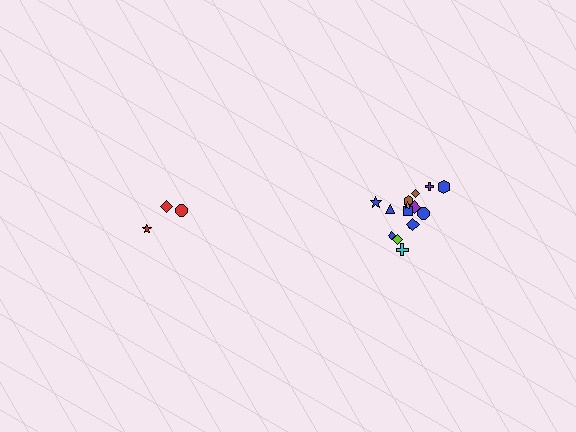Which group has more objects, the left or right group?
The right group.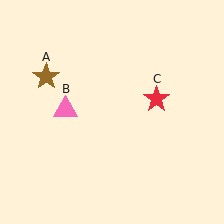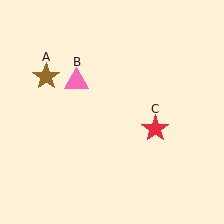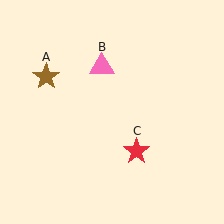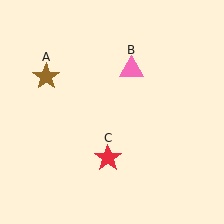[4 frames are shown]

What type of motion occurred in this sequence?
The pink triangle (object B), red star (object C) rotated clockwise around the center of the scene.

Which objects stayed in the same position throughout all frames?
Brown star (object A) remained stationary.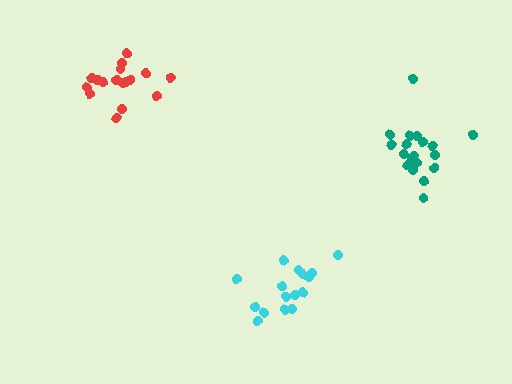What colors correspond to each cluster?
The clusters are colored: cyan, teal, red.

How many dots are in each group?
Group 1: 16 dots, Group 2: 19 dots, Group 3: 17 dots (52 total).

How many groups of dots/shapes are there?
There are 3 groups.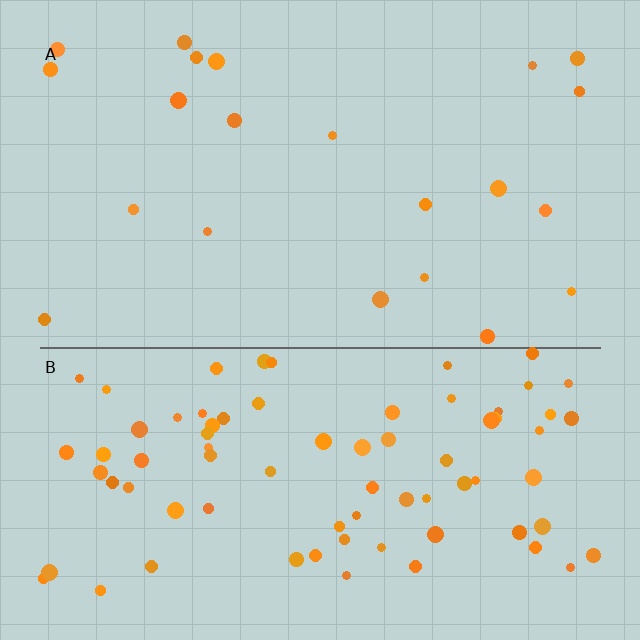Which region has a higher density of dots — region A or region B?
B (the bottom).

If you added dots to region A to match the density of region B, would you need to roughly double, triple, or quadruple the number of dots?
Approximately quadruple.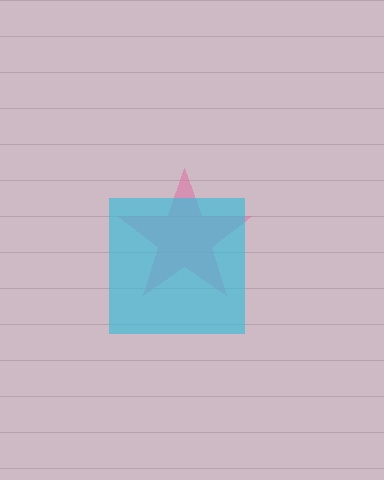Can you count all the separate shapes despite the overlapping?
Yes, there are 2 separate shapes.